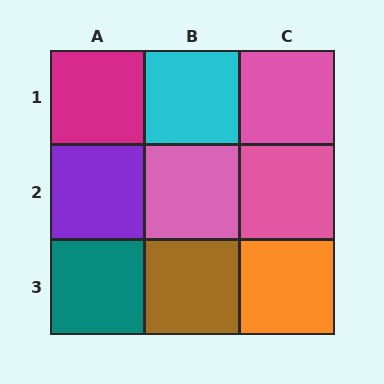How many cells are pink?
3 cells are pink.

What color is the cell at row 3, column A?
Teal.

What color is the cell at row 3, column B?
Brown.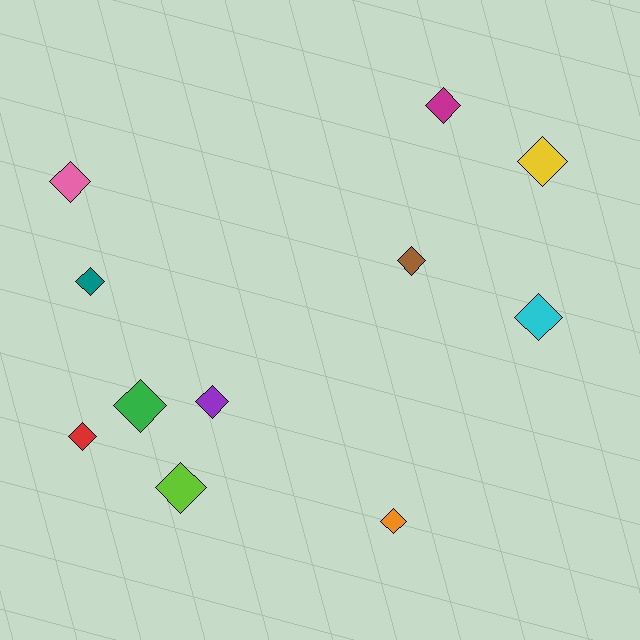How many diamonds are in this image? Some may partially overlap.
There are 11 diamonds.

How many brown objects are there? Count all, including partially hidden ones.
There is 1 brown object.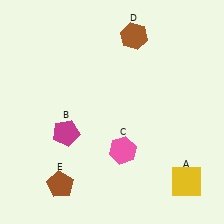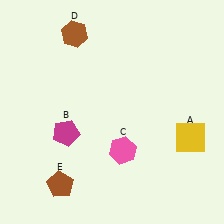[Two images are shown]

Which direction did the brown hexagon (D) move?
The brown hexagon (D) moved left.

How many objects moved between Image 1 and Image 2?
2 objects moved between the two images.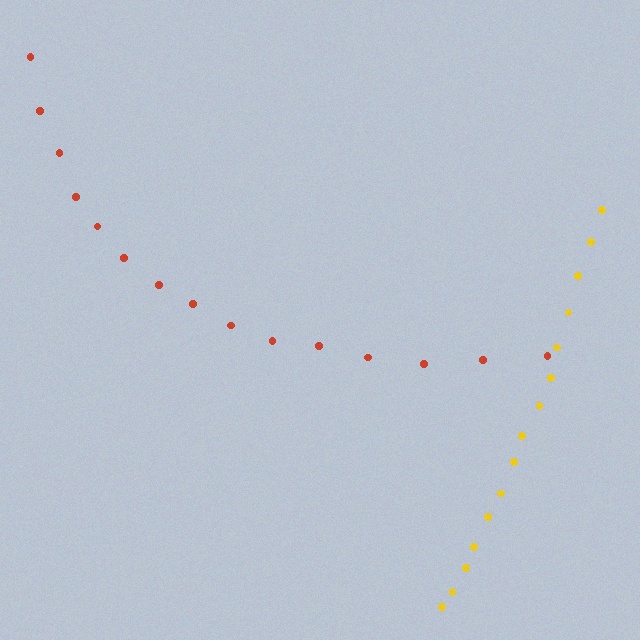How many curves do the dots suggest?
There are 2 distinct paths.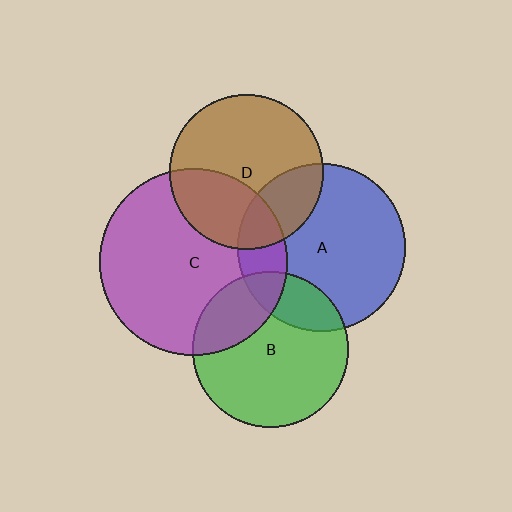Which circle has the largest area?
Circle C (purple).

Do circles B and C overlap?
Yes.